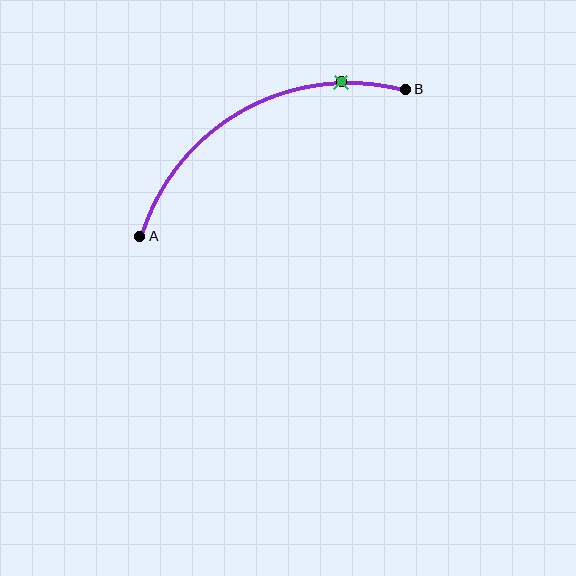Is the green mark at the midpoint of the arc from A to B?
No. The green mark lies on the arc but is closer to endpoint B. The arc midpoint would be at the point on the curve equidistant along the arc from both A and B.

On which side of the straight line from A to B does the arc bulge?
The arc bulges above the straight line connecting A and B.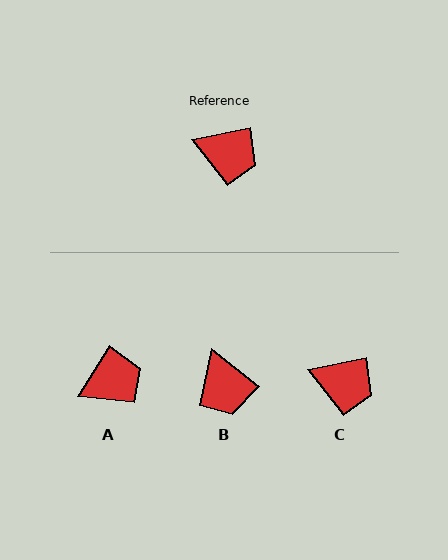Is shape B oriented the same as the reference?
No, it is off by about 51 degrees.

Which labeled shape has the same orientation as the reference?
C.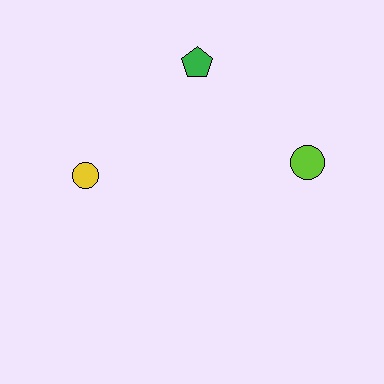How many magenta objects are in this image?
There are no magenta objects.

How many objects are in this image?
There are 3 objects.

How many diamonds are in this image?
There are no diamonds.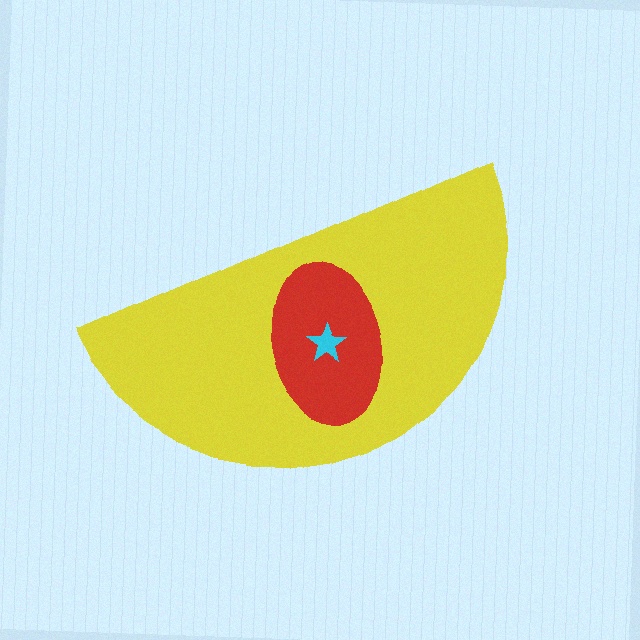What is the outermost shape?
The yellow semicircle.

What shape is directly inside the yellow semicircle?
The red ellipse.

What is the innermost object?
The cyan star.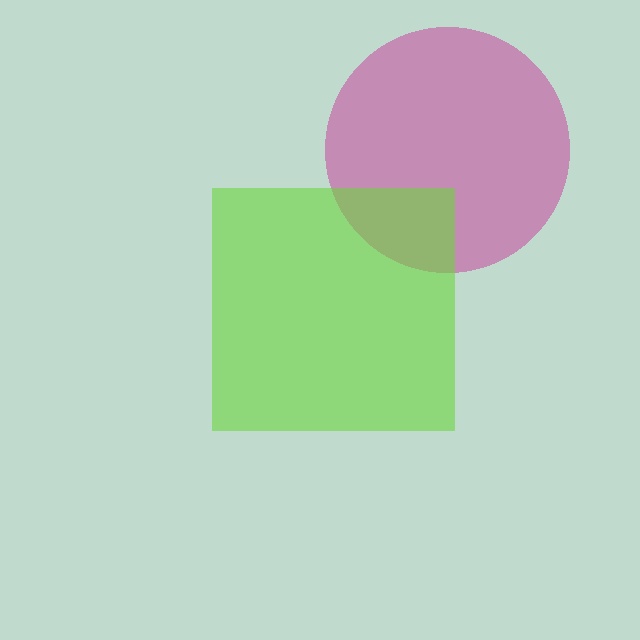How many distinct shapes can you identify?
There are 2 distinct shapes: a magenta circle, a lime square.